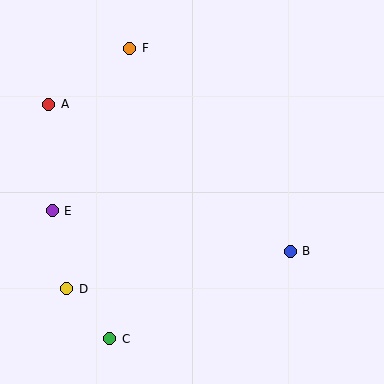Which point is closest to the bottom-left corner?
Point D is closest to the bottom-left corner.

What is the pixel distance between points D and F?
The distance between D and F is 248 pixels.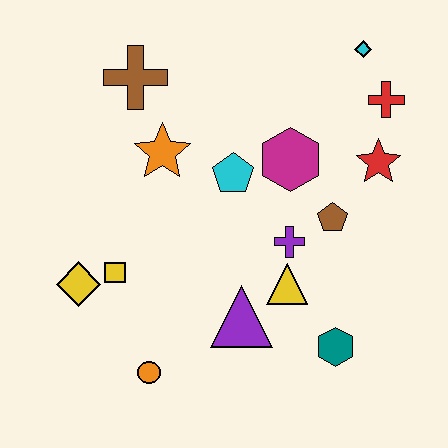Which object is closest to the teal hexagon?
The yellow triangle is closest to the teal hexagon.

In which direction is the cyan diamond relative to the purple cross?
The cyan diamond is above the purple cross.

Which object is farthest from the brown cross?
The teal hexagon is farthest from the brown cross.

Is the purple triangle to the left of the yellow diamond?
No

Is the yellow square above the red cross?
No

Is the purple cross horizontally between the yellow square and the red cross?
Yes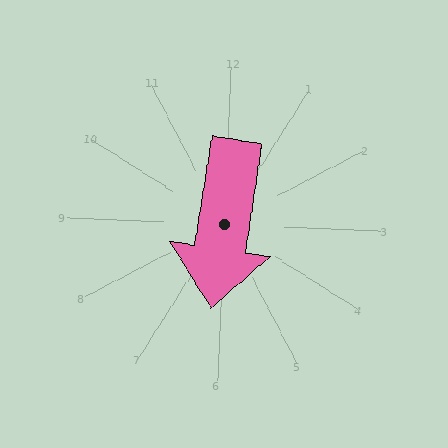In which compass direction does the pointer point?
South.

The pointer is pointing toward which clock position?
Roughly 6 o'clock.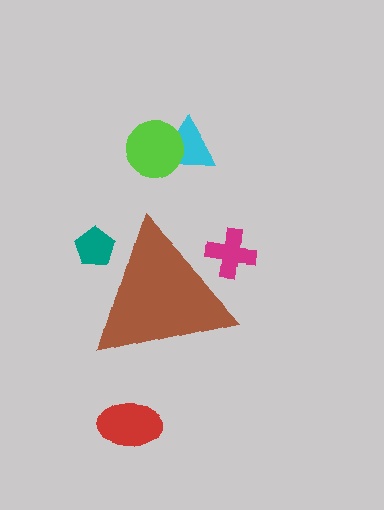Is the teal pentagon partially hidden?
Yes, the teal pentagon is partially hidden behind the brown triangle.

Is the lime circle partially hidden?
No, the lime circle is fully visible.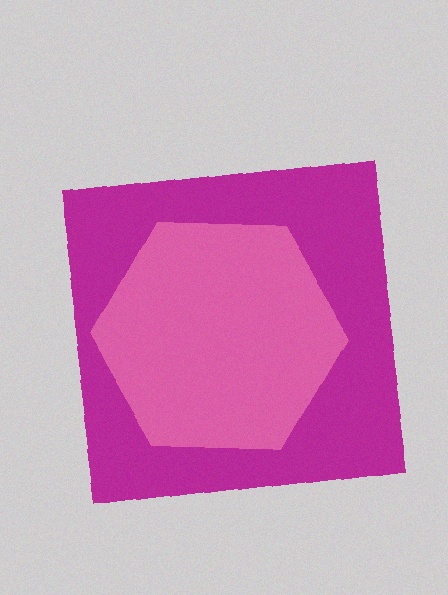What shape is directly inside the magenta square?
The pink hexagon.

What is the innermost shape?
The pink hexagon.